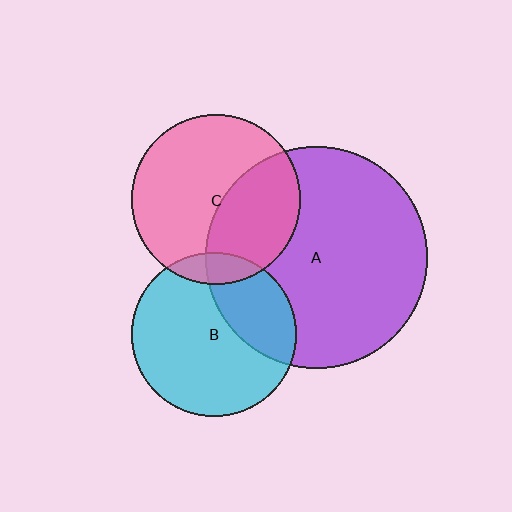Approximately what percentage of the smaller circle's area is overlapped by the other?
Approximately 40%.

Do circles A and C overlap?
Yes.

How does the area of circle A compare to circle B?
Approximately 1.8 times.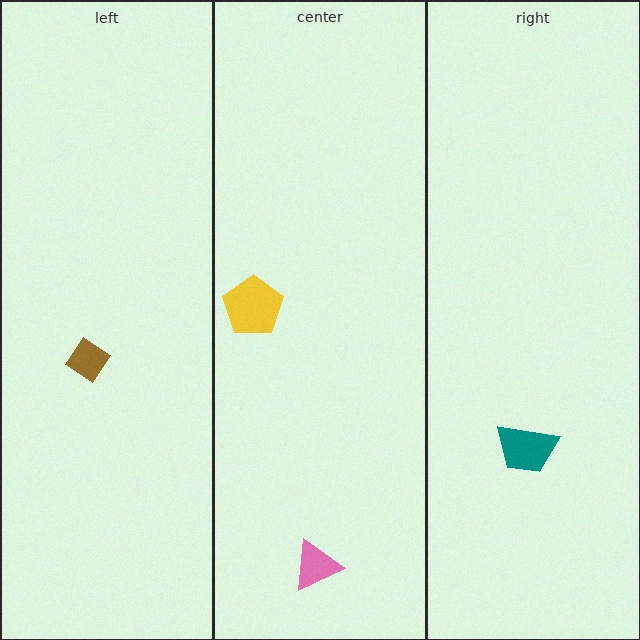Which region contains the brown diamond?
The left region.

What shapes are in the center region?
The pink triangle, the yellow pentagon.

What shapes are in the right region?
The teal trapezoid.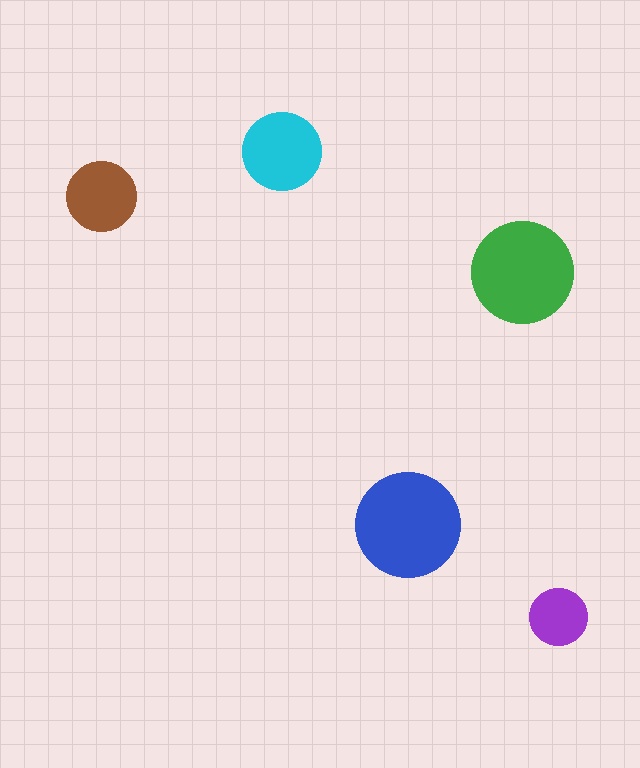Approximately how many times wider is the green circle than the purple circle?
About 2 times wider.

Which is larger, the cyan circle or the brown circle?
The cyan one.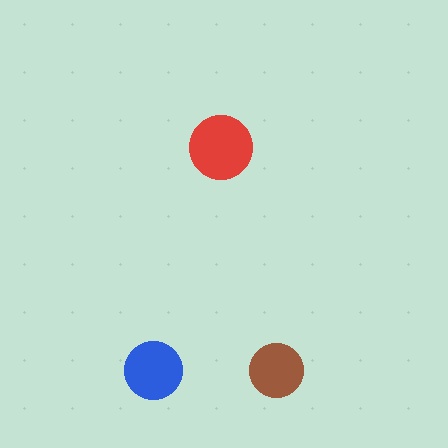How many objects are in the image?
There are 3 objects in the image.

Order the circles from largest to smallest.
the red one, the blue one, the brown one.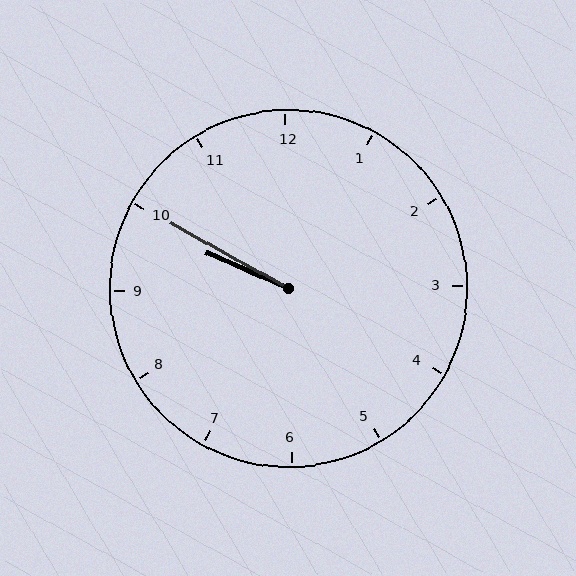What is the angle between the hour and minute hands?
Approximately 5 degrees.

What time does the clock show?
9:50.